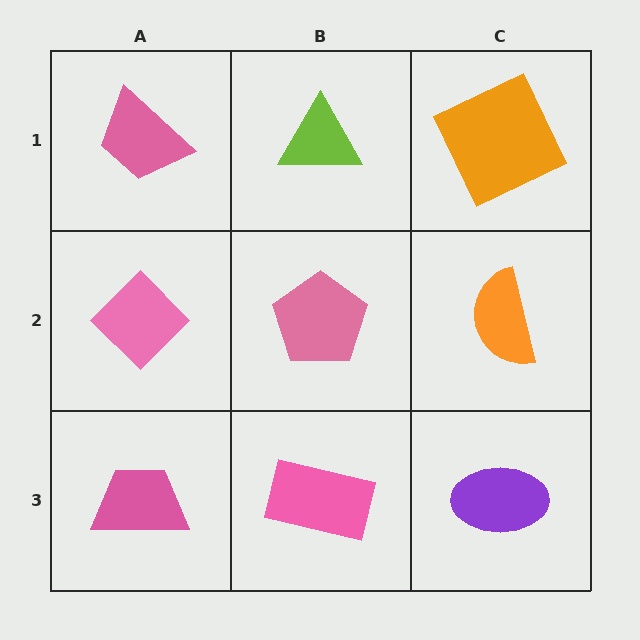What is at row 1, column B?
A lime triangle.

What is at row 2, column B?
A pink pentagon.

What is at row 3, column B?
A pink rectangle.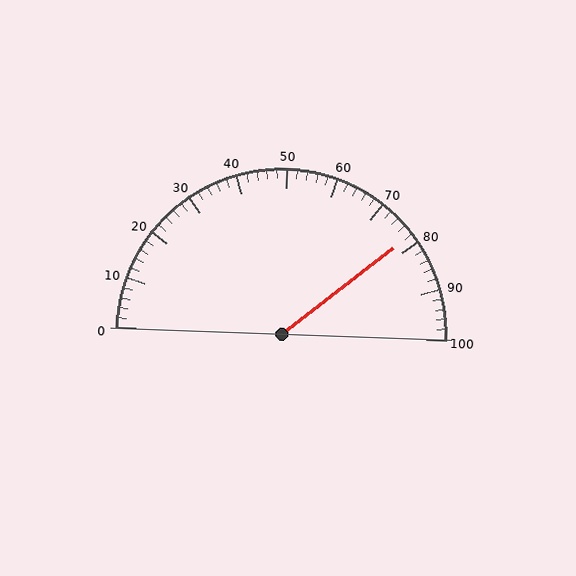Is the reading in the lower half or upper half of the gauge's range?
The reading is in the upper half of the range (0 to 100).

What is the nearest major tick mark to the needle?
The nearest major tick mark is 80.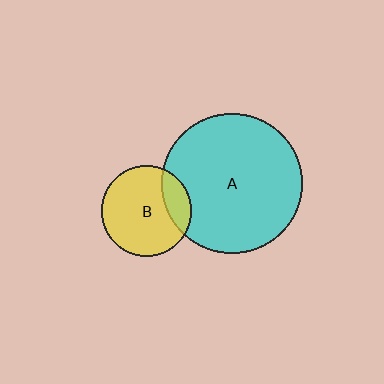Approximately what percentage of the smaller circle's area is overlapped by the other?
Approximately 20%.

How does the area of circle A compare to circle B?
Approximately 2.4 times.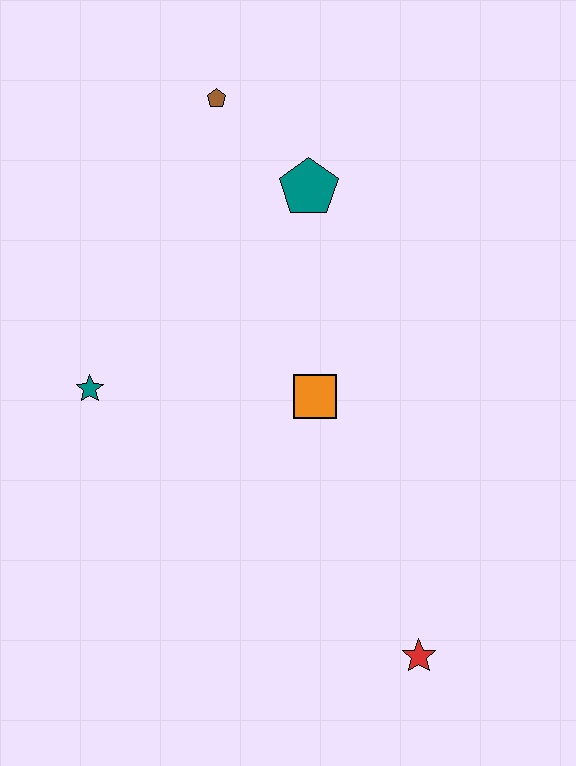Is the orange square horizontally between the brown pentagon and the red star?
Yes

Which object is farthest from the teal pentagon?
The red star is farthest from the teal pentagon.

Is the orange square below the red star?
No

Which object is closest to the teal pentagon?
The brown pentagon is closest to the teal pentagon.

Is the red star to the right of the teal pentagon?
Yes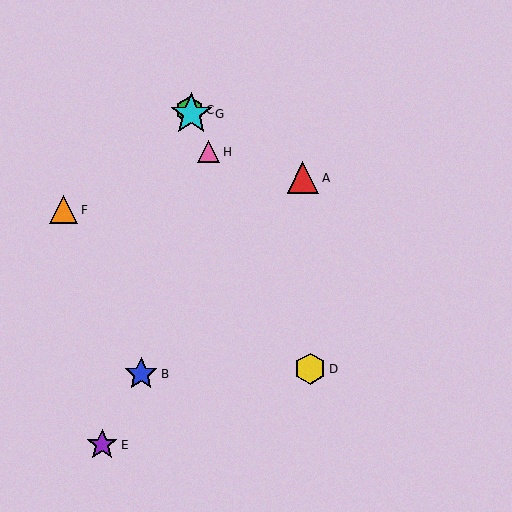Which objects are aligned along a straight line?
Objects C, D, G, H are aligned along a straight line.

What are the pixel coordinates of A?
Object A is at (303, 178).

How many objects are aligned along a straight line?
4 objects (C, D, G, H) are aligned along a straight line.